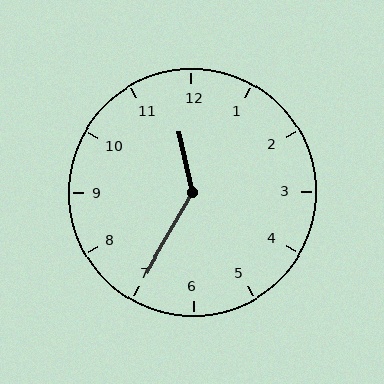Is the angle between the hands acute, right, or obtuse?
It is obtuse.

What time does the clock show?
11:35.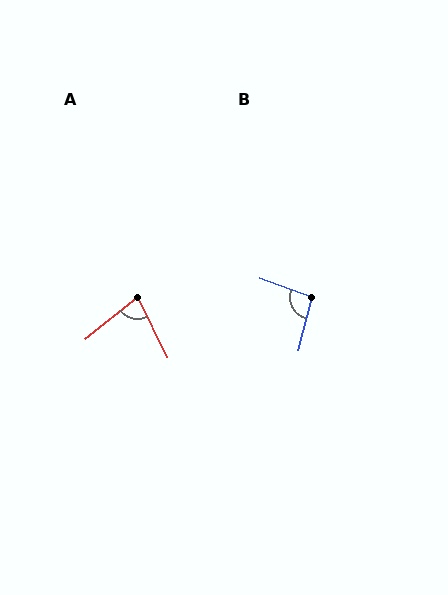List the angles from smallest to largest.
A (77°), B (95°).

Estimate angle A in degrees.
Approximately 77 degrees.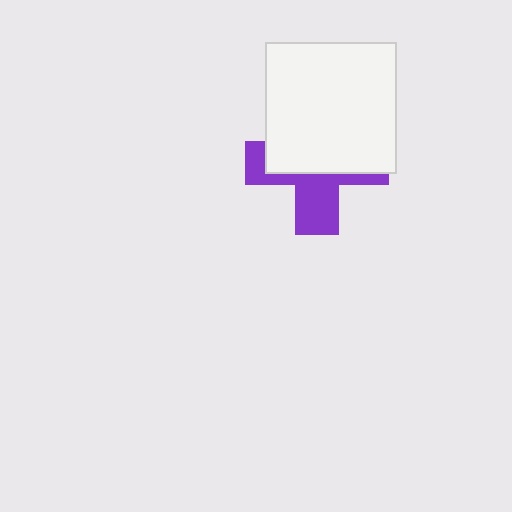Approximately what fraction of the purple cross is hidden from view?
Roughly 57% of the purple cross is hidden behind the white square.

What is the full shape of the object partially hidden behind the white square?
The partially hidden object is a purple cross.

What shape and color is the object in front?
The object in front is a white square.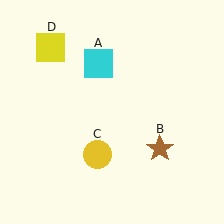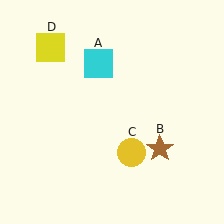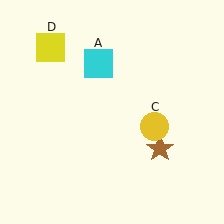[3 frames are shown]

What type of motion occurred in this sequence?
The yellow circle (object C) rotated counterclockwise around the center of the scene.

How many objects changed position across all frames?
1 object changed position: yellow circle (object C).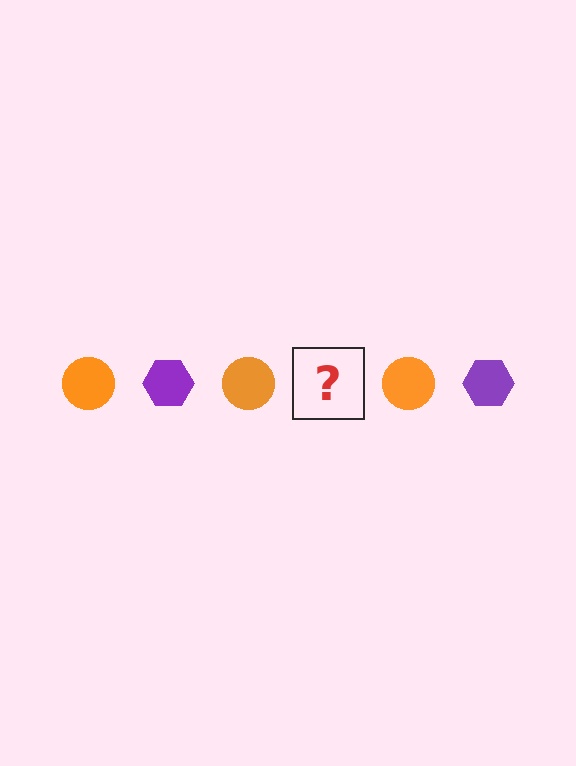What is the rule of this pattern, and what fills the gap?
The rule is that the pattern alternates between orange circle and purple hexagon. The gap should be filled with a purple hexagon.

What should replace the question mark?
The question mark should be replaced with a purple hexagon.